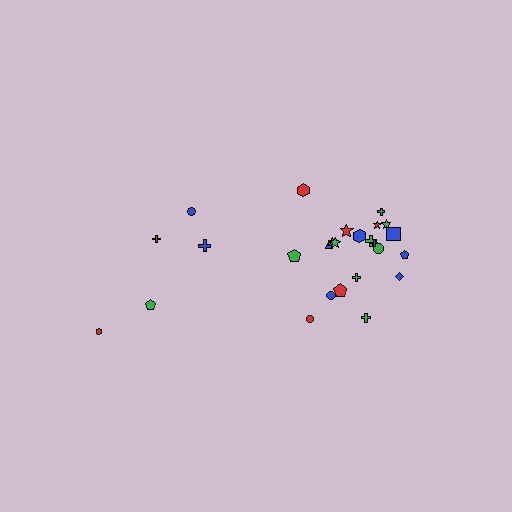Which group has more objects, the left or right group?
The right group.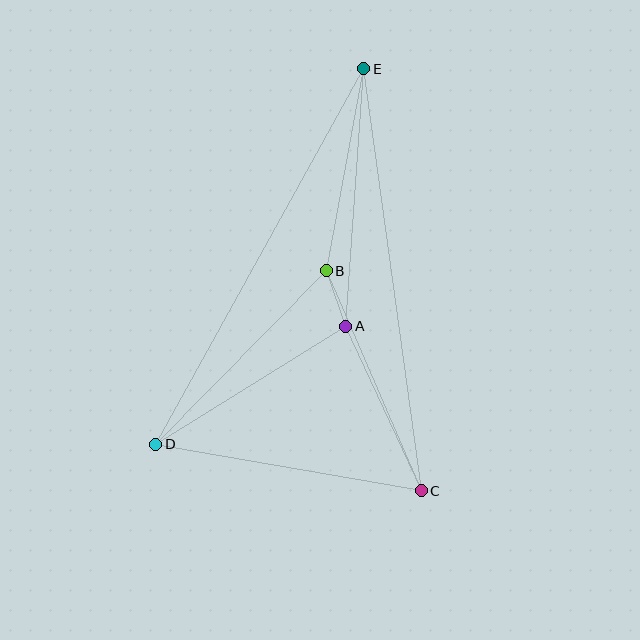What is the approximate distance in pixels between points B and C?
The distance between B and C is approximately 239 pixels.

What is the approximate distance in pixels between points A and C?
The distance between A and C is approximately 181 pixels.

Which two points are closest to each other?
Points A and B are closest to each other.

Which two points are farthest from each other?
Points D and E are farthest from each other.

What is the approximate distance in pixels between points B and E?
The distance between B and E is approximately 206 pixels.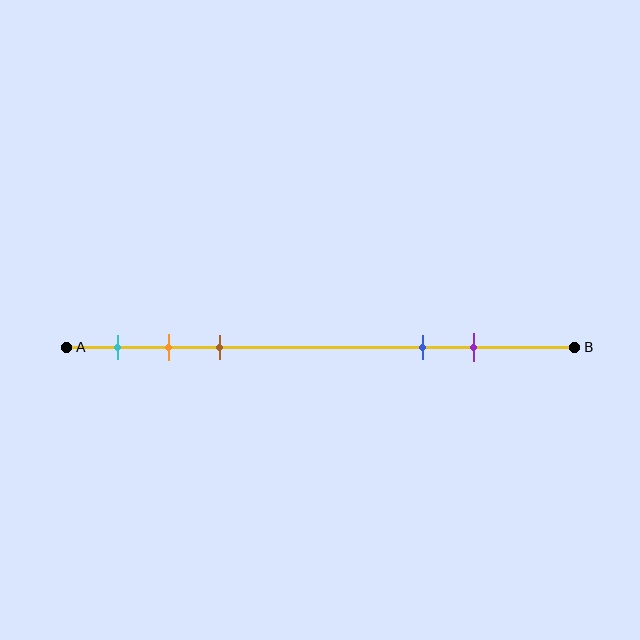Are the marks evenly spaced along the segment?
No, the marks are not evenly spaced.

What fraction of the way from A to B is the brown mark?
The brown mark is approximately 30% (0.3) of the way from A to B.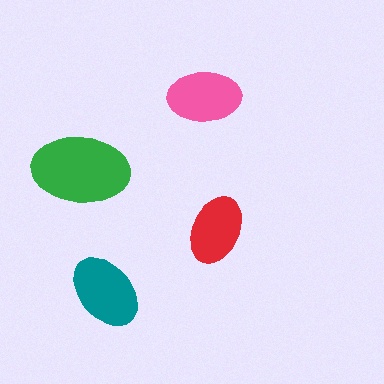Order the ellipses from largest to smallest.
the green one, the teal one, the pink one, the red one.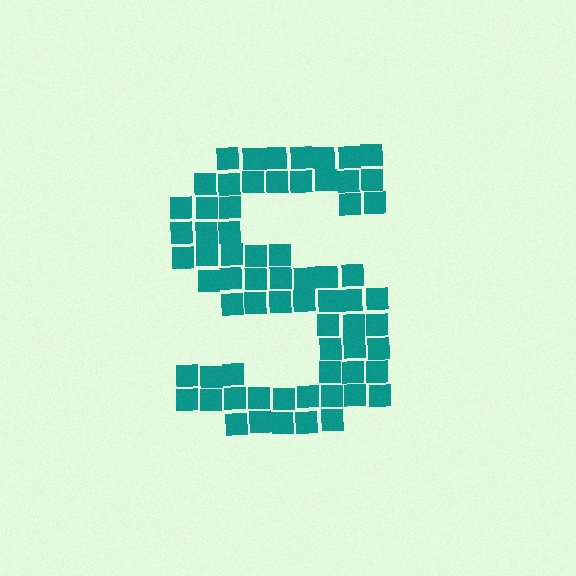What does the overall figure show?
The overall figure shows the letter S.